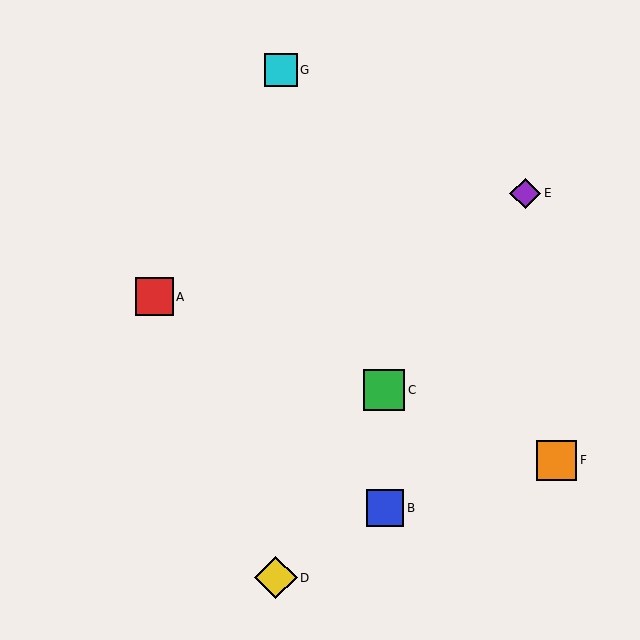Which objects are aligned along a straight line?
Objects A, C, F are aligned along a straight line.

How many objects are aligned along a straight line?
3 objects (A, C, F) are aligned along a straight line.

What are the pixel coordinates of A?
Object A is at (154, 297).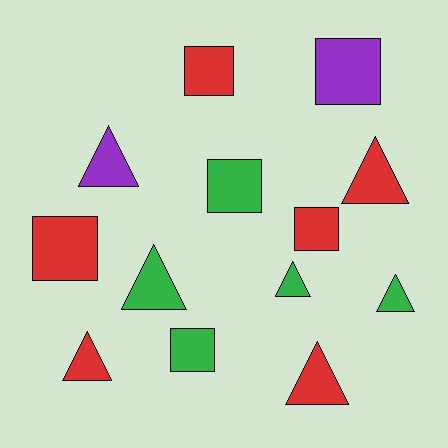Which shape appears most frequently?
Triangle, with 7 objects.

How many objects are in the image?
There are 13 objects.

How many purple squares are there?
There is 1 purple square.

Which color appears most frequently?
Red, with 6 objects.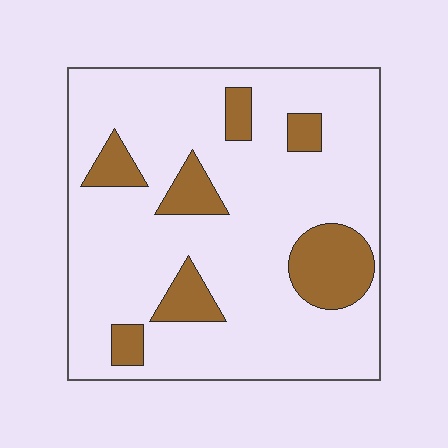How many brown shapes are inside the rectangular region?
7.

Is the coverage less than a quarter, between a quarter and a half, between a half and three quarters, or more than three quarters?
Less than a quarter.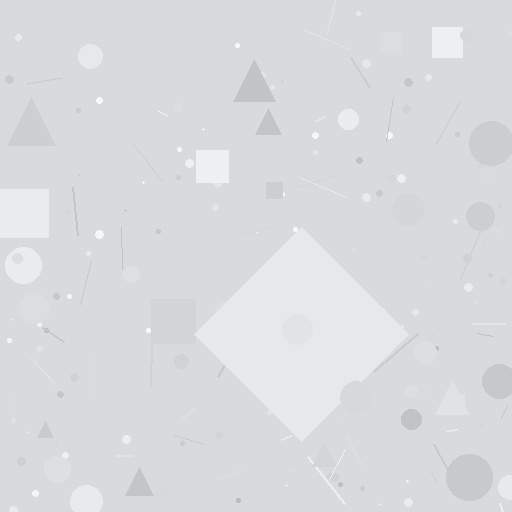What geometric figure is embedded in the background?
A diamond is embedded in the background.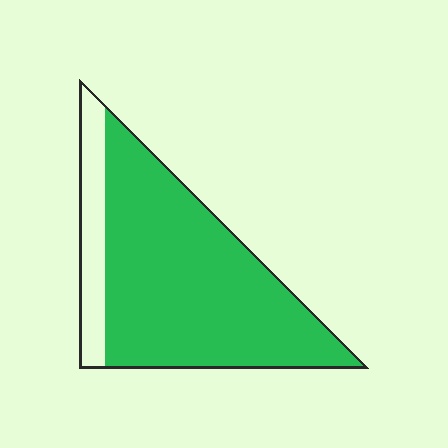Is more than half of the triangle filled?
Yes.